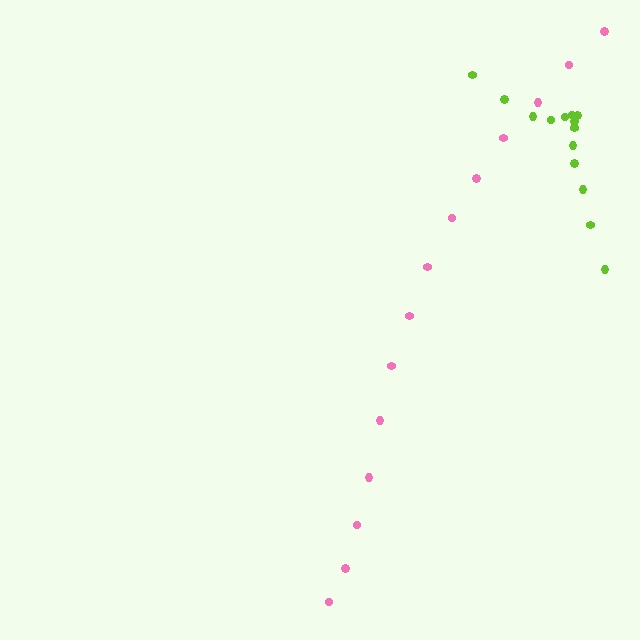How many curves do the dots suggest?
There are 2 distinct paths.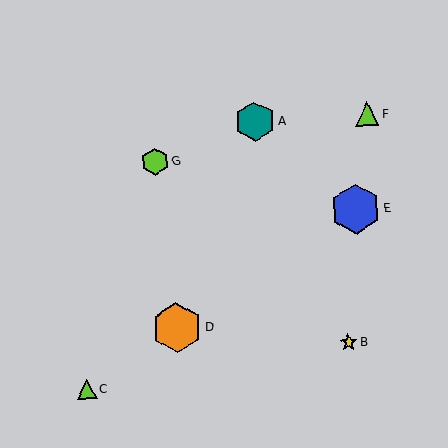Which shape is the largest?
The blue hexagon (labeled E) is the largest.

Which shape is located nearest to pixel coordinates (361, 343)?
The yellow star (labeled B) at (348, 343) is nearest to that location.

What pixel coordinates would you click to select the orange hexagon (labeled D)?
Click at (177, 328) to select the orange hexagon D.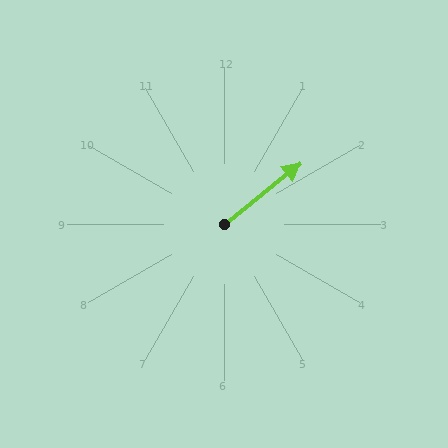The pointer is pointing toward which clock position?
Roughly 2 o'clock.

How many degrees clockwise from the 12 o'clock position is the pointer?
Approximately 51 degrees.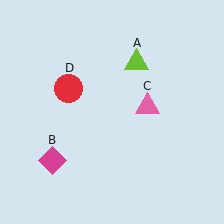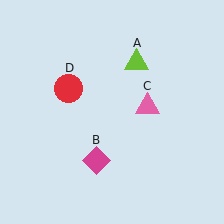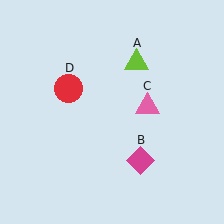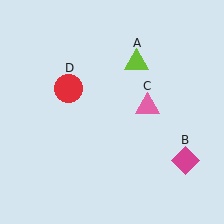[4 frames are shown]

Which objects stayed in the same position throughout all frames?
Lime triangle (object A) and pink triangle (object C) and red circle (object D) remained stationary.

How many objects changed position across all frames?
1 object changed position: magenta diamond (object B).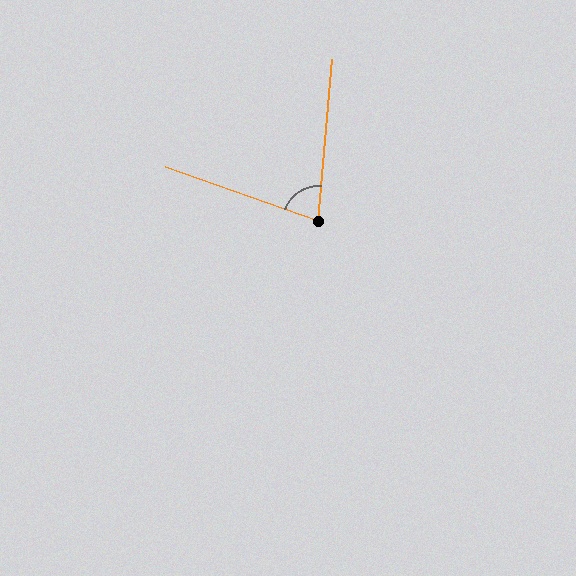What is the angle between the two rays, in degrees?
Approximately 75 degrees.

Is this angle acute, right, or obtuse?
It is acute.